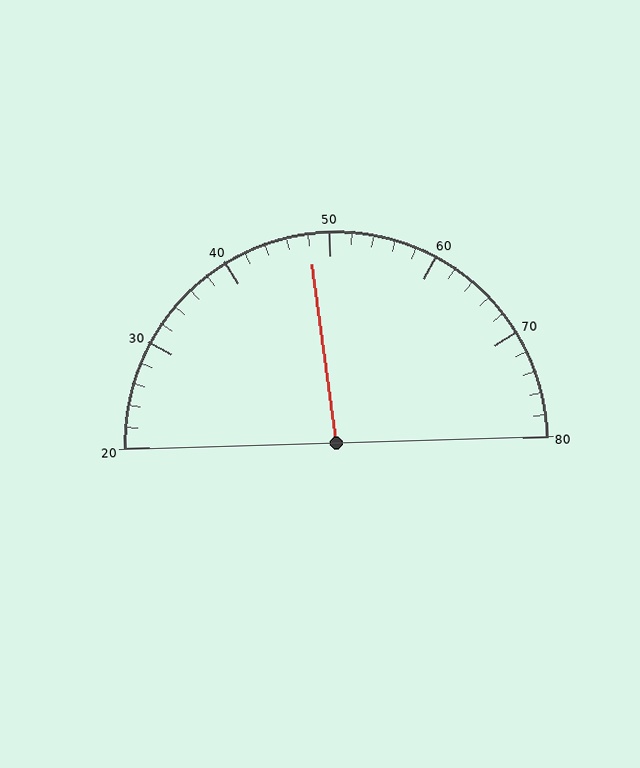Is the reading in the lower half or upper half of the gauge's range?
The reading is in the lower half of the range (20 to 80).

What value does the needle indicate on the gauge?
The needle indicates approximately 48.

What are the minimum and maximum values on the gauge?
The gauge ranges from 20 to 80.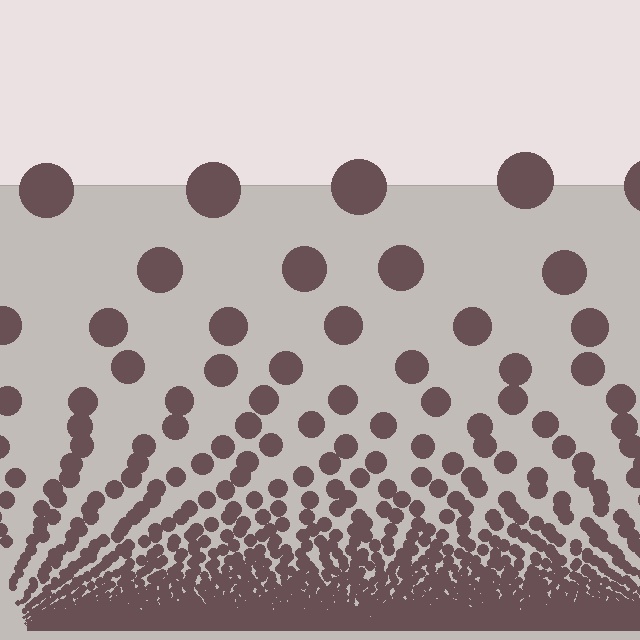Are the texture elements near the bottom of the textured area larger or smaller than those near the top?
Smaller. The gradient is inverted — elements near the bottom are smaller and denser.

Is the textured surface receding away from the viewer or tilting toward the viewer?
The surface appears to tilt toward the viewer. Texture elements get larger and sparser toward the top.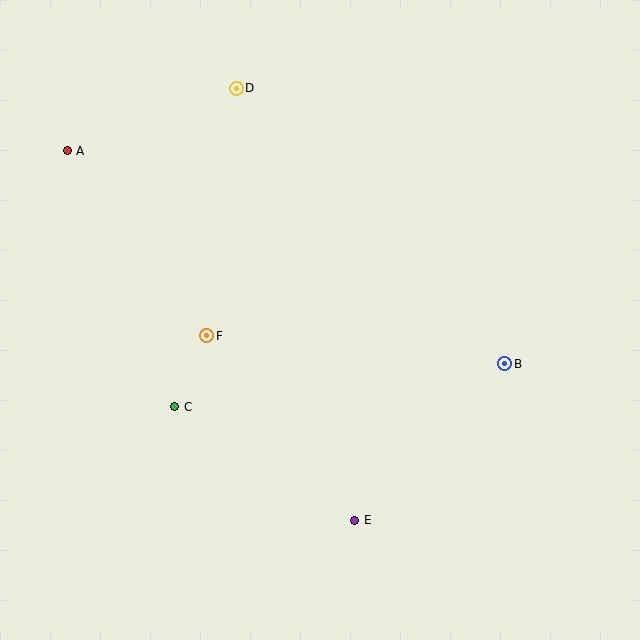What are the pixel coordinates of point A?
Point A is at (67, 151).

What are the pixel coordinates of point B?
Point B is at (504, 364).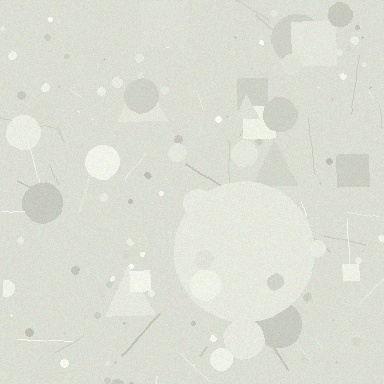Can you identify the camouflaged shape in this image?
The camouflaged shape is a circle.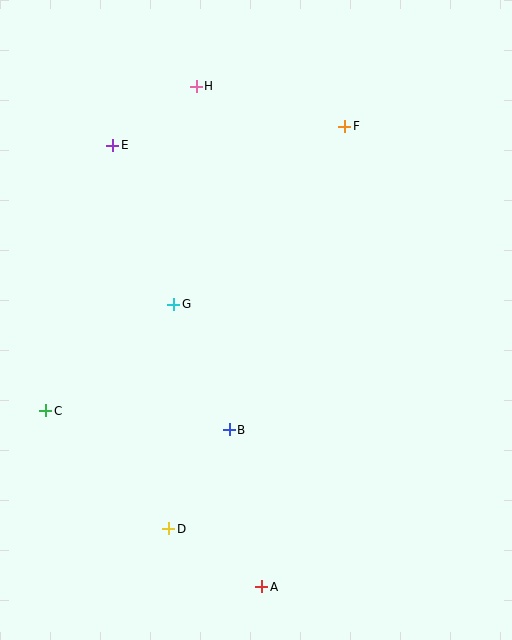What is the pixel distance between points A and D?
The distance between A and D is 110 pixels.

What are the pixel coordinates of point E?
Point E is at (113, 145).